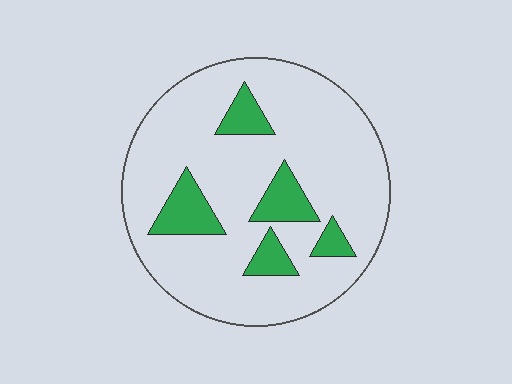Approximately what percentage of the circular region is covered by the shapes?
Approximately 15%.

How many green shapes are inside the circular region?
5.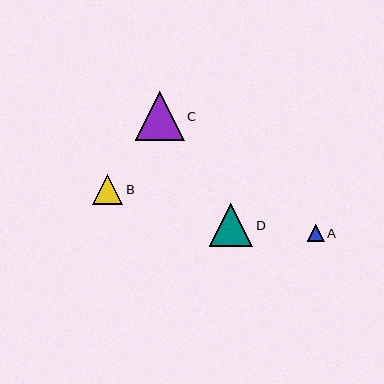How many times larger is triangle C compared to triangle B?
Triangle C is approximately 1.6 times the size of triangle B.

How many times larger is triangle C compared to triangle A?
Triangle C is approximately 2.9 times the size of triangle A.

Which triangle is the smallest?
Triangle A is the smallest with a size of approximately 17 pixels.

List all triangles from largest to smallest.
From largest to smallest: C, D, B, A.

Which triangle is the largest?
Triangle C is the largest with a size of approximately 49 pixels.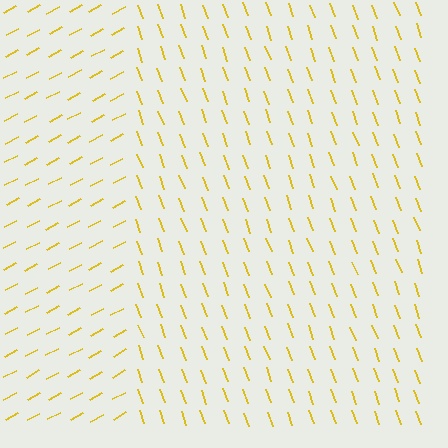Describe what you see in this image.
The image is filled with small yellow line segments. A rectangle region in the image has lines oriented differently from the surrounding lines, creating a visible texture boundary.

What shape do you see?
I see a rectangle.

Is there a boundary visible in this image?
Yes, there is a texture boundary formed by a change in line orientation.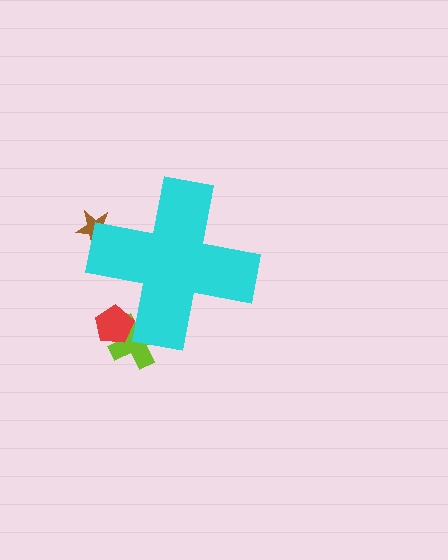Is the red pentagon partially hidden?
Yes, the red pentagon is partially hidden behind the cyan cross.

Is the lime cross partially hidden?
Yes, the lime cross is partially hidden behind the cyan cross.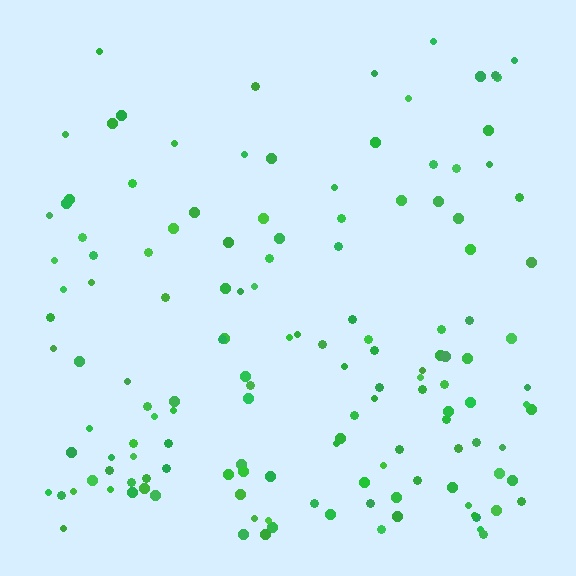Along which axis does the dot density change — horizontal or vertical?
Vertical.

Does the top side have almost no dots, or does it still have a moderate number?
Still a moderate number, just noticeably fewer than the bottom.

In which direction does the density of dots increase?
From top to bottom, with the bottom side densest.